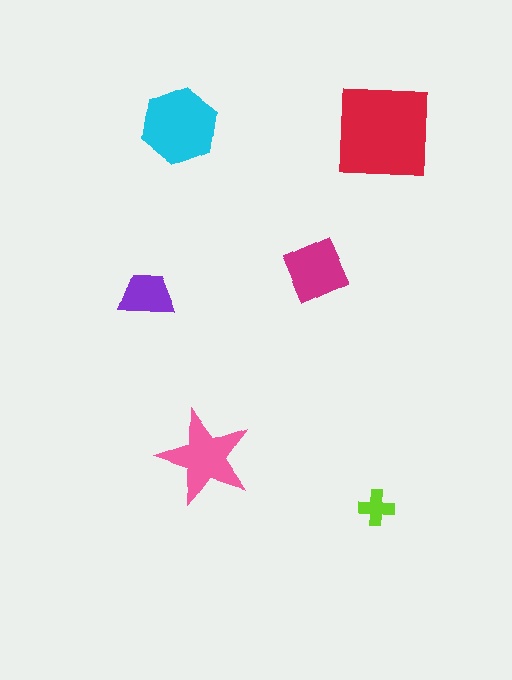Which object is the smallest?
The lime cross.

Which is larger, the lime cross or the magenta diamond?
The magenta diamond.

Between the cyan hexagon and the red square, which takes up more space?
The red square.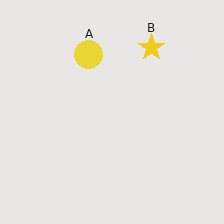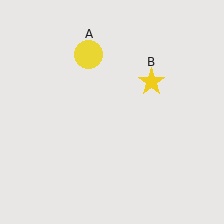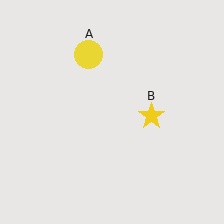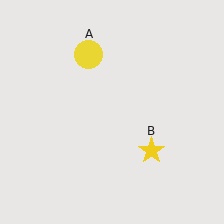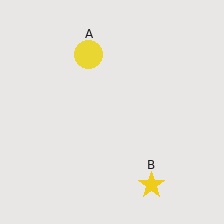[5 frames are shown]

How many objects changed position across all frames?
1 object changed position: yellow star (object B).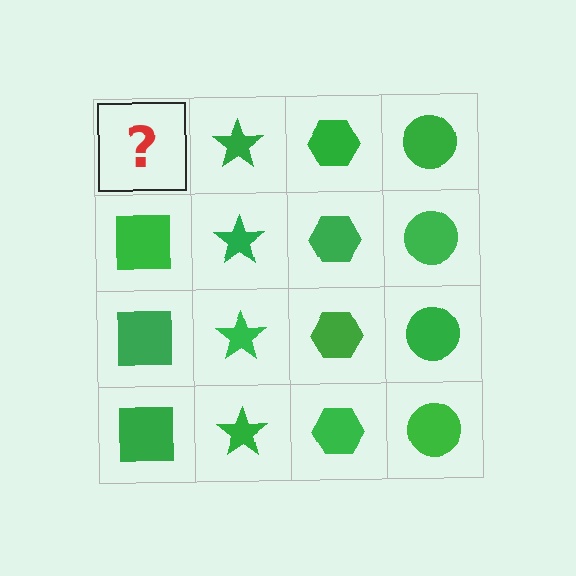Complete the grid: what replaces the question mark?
The question mark should be replaced with a green square.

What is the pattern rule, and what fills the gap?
The rule is that each column has a consistent shape. The gap should be filled with a green square.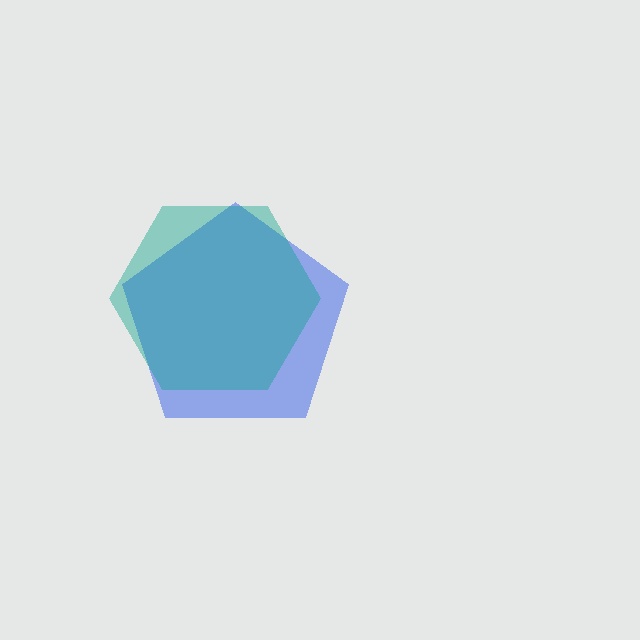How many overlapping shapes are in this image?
There are 2 overlapping shapes in the image.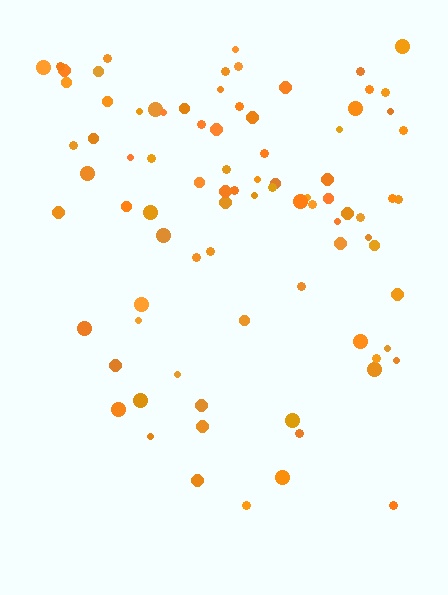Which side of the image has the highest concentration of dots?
The top.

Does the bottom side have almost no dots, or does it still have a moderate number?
Still a moderate number, just noticeably fewer than the top.